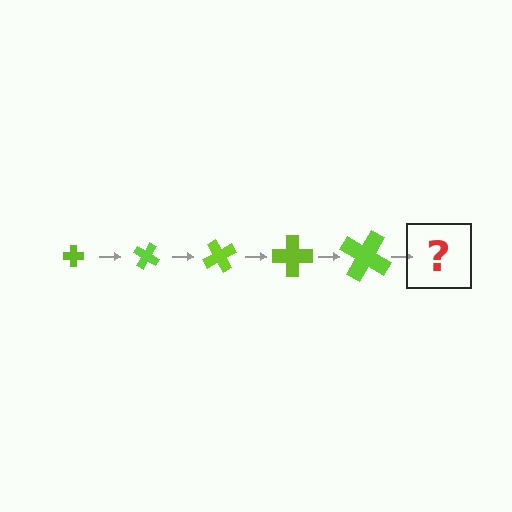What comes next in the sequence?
The next element should be a cross, larger than the previous one and rotated 150 degrees from the start.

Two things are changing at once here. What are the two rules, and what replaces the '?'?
The two rules are that the cross grows larger each step and it rotates 30 degrees each step. The '?' should be a cross, larger than the previous one and rotated 150 degrees from the start.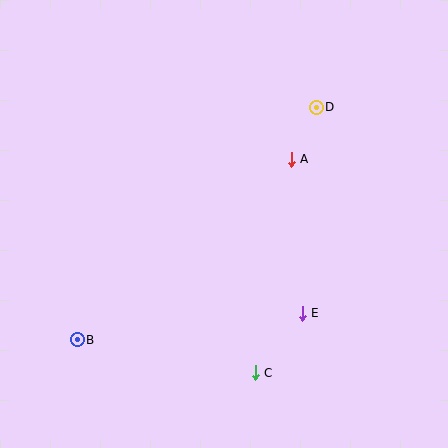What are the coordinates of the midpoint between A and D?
The midpoint between A and D is at (304, 133).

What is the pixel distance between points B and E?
The distance between B and E is 227 pixels.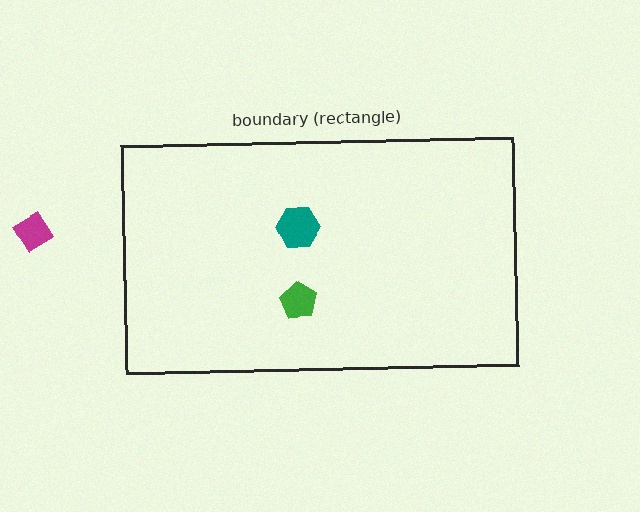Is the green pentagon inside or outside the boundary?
Inside.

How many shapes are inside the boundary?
2 inside, 1 outside.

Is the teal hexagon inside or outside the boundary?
Inside.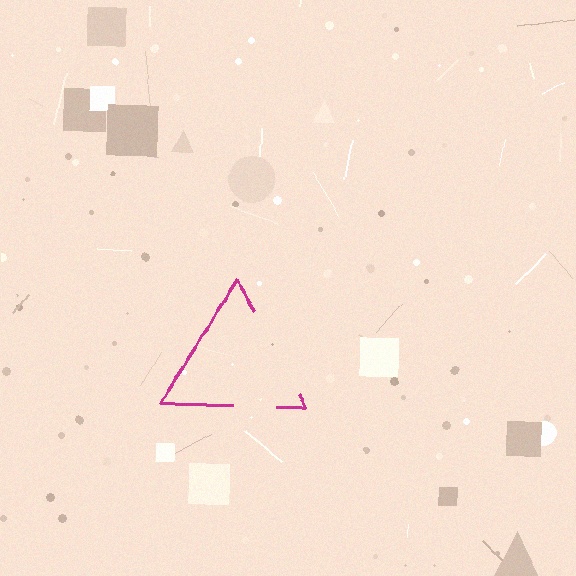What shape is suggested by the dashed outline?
The dashed outline suggests a triangle.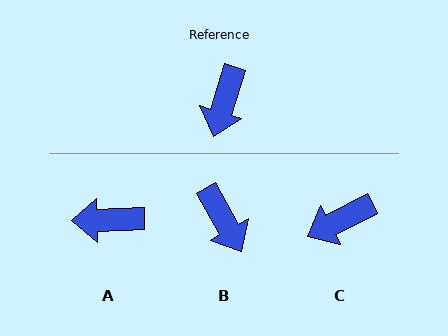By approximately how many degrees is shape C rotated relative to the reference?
Approximately 46 degrees clockwise.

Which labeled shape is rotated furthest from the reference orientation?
A, about 71 degrees away.